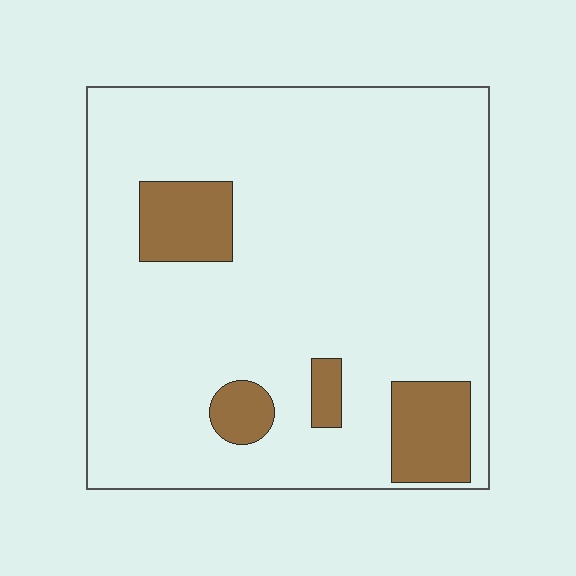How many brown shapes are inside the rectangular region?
4.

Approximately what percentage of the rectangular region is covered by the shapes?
Approximately 15%.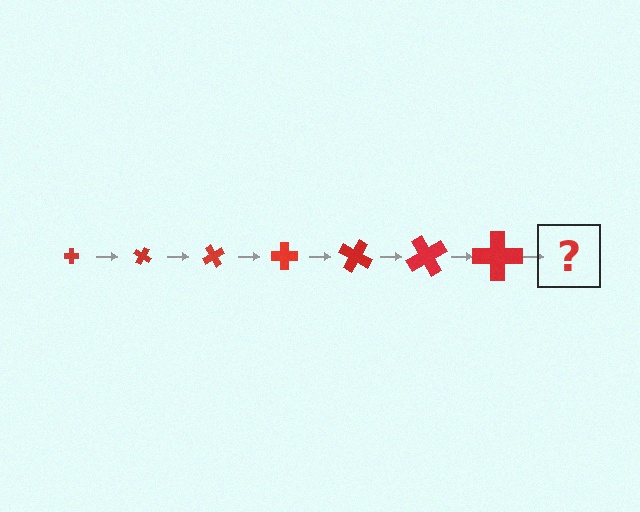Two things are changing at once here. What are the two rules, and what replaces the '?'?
The two rules are that the cross grows larger each step and it rotates 30 degrees each step. The '?' should be a cross, larger than the previous one and rotated 210 degrees from the start.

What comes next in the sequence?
The next element should be a cross, larger than the previous one and rotated 210 degrees from the start.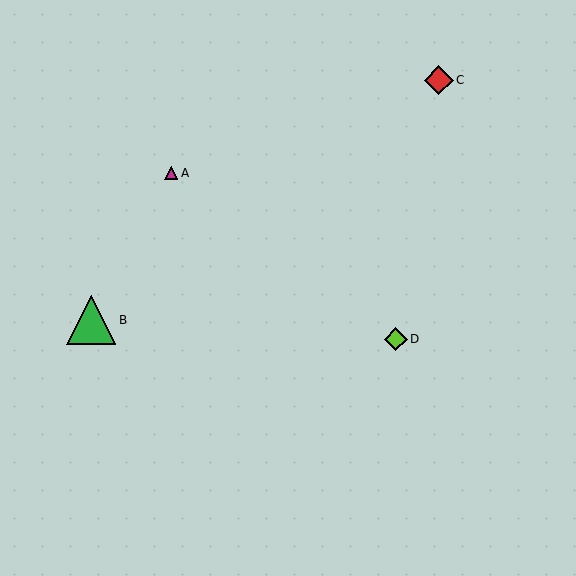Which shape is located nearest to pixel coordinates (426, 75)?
The red diamond (labeled C) at (439, 80) is nearest to that location.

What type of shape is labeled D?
Shape D is a lime diamond.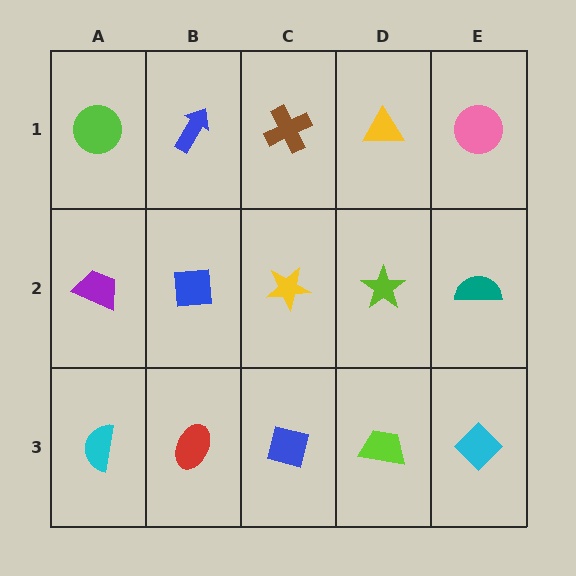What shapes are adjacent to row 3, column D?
A lime star (row 2, column D), a blue square (row 3, column C), a cyan diamond (row 3, column E).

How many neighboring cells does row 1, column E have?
2.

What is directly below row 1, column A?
A purple trapezoid.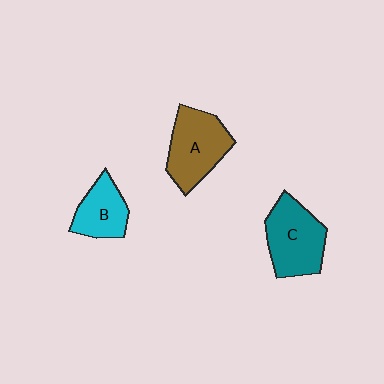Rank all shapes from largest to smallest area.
From largest to smallest: A (brown), C (teal), B (cyan).